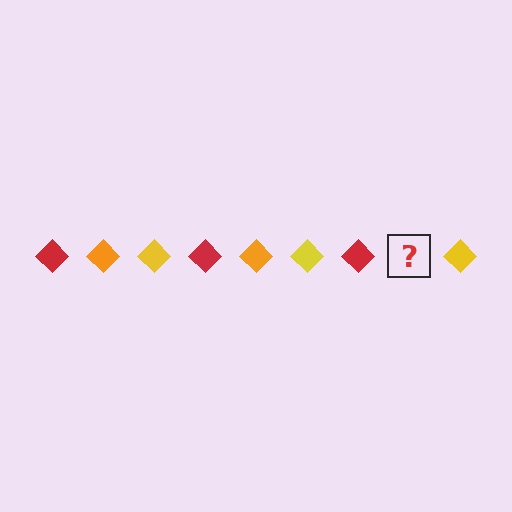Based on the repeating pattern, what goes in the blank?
The blank should be an orange diamond.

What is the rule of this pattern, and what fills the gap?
The rule is that the pattern cycles through red, orange, yellow diamonds. The gap should be filled with an orange diamond.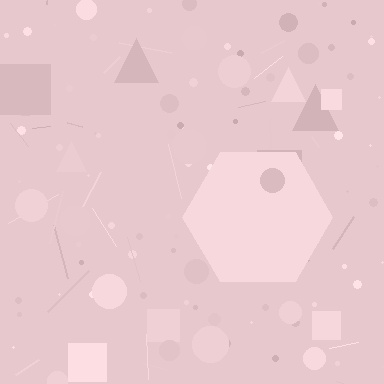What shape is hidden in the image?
A hexagon is hidden in the image.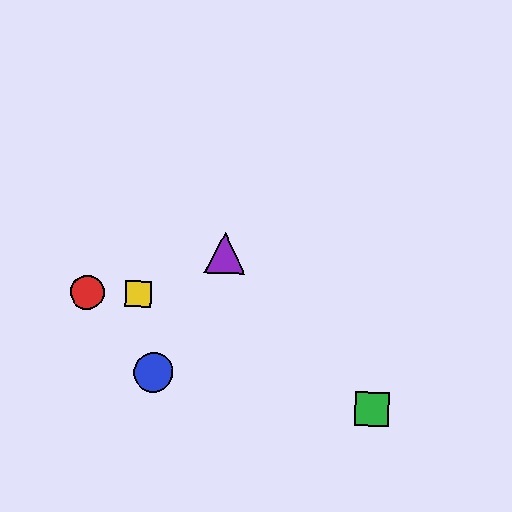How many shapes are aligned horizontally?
2 shapes (the red circle, the yellow square) are aligned horizontally.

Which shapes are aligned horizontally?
The red circle, the yellow square are aligned horizontally.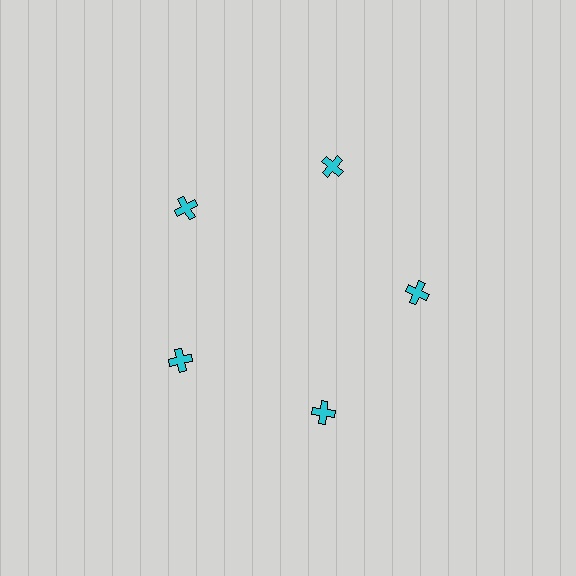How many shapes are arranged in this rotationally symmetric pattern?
There are 5 shapes, arranged in 5 groups of 1.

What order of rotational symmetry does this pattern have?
This pattern has 5-fold rotational symmetry.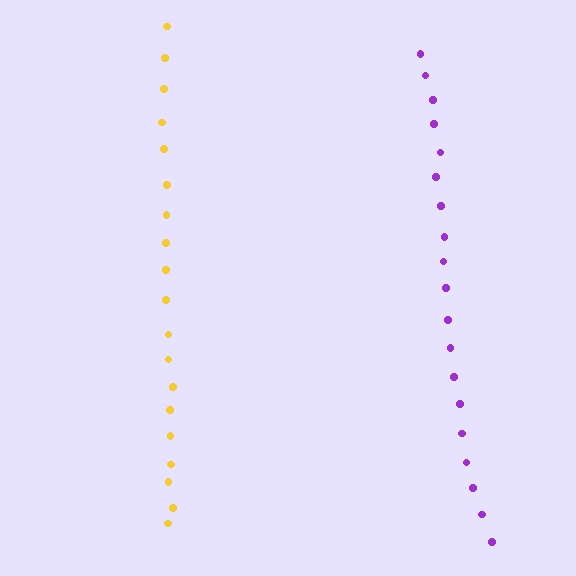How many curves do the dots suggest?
There are 2 distinct paths.